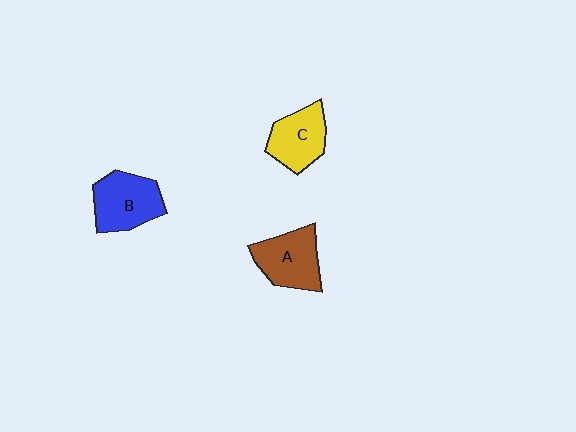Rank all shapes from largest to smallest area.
From largest to smallest: B (blue), A (brown), C (yellow).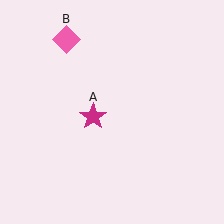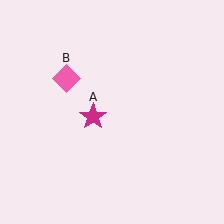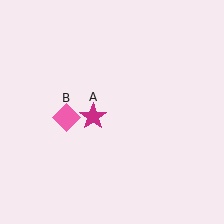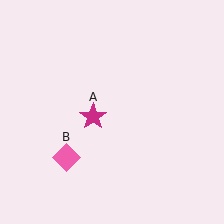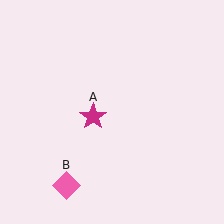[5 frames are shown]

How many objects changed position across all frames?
1 object changed position: pink diamond (object B).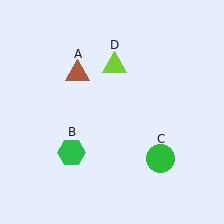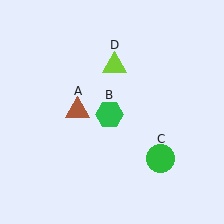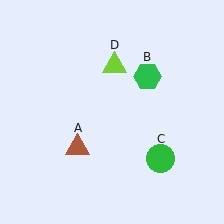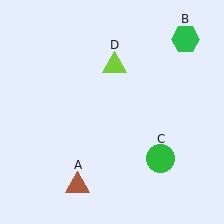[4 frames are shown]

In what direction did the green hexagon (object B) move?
The green hexagon (object B) moved up and to the right.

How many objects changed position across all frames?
2 objects changed position: brown triangle (object A), green hexagon (object B).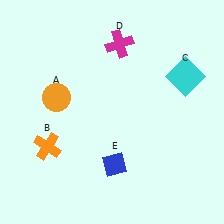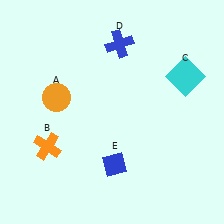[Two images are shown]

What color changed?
The cross (D) changed from magenta in Image 1 to blue in Image 2.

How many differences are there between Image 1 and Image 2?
There is 1 difference between the two images.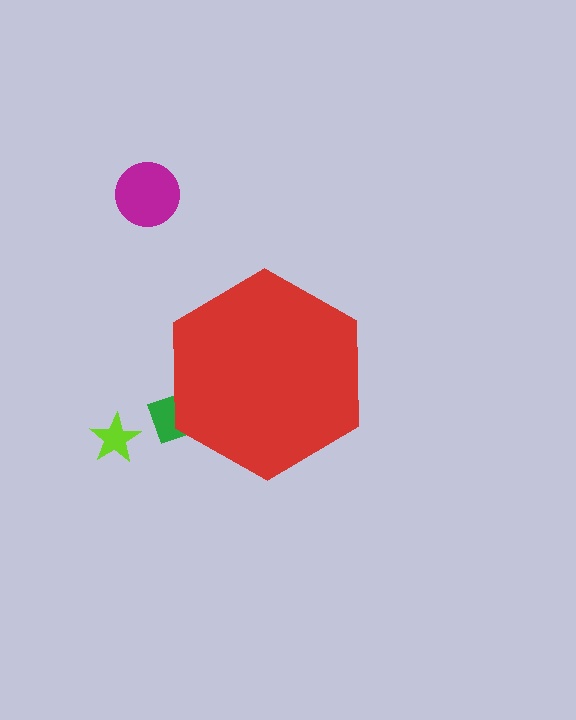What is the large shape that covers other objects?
A red hexagon.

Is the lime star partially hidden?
No, the lime star is fully visible.